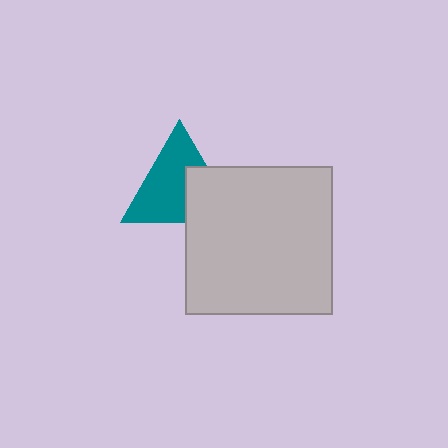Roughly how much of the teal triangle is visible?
Most of it is visible (roughly 65%).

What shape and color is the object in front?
The object in front is a light gray square.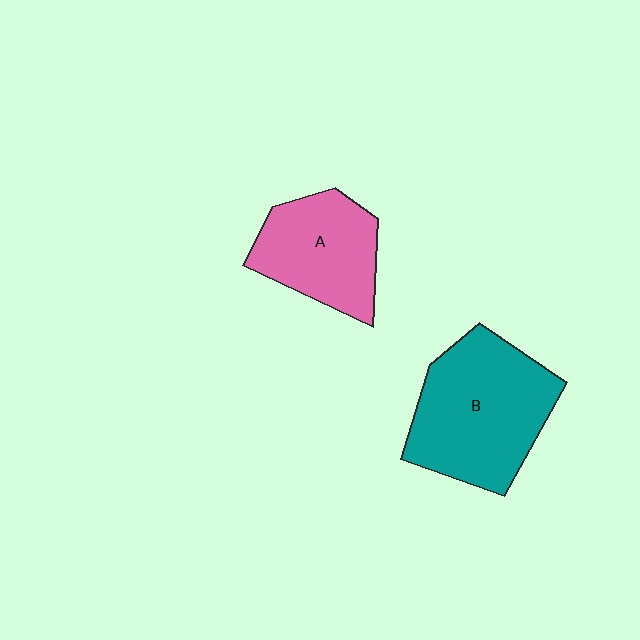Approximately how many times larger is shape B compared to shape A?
Approximately 1.4 times.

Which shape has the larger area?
Shape B (teal).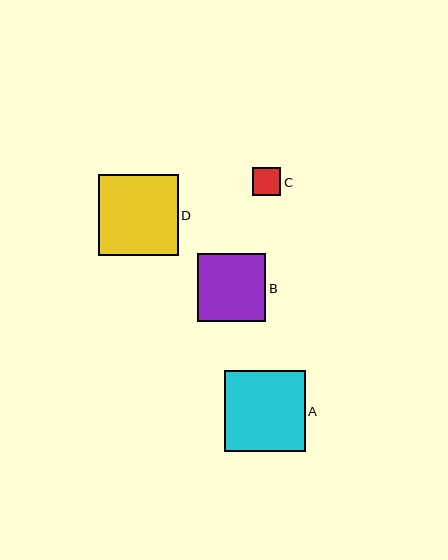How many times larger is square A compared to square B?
Square A is approximately 1.2 times the size of square B.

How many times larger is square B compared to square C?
Square B is approximately 2.4 times the size of square C.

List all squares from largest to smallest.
From largest to smallest: A, D, B, C.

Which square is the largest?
Square A is the largest with a size of approximately 81 pixels.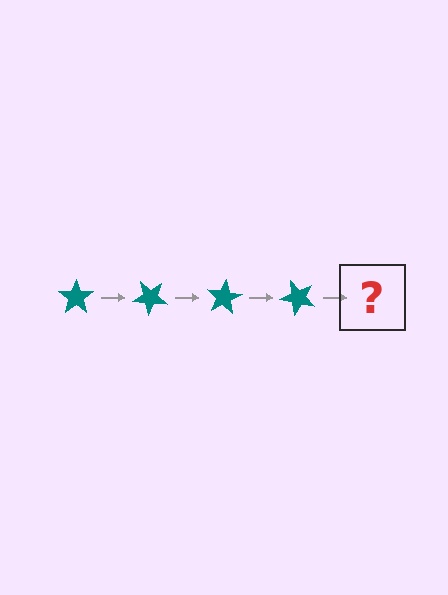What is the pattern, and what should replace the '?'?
The pattern is that the star rotates 40 degrees each step. The '?' should be a teal star rotated 160 degrees.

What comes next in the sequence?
The next element should be a teal star rotated 160 degrees.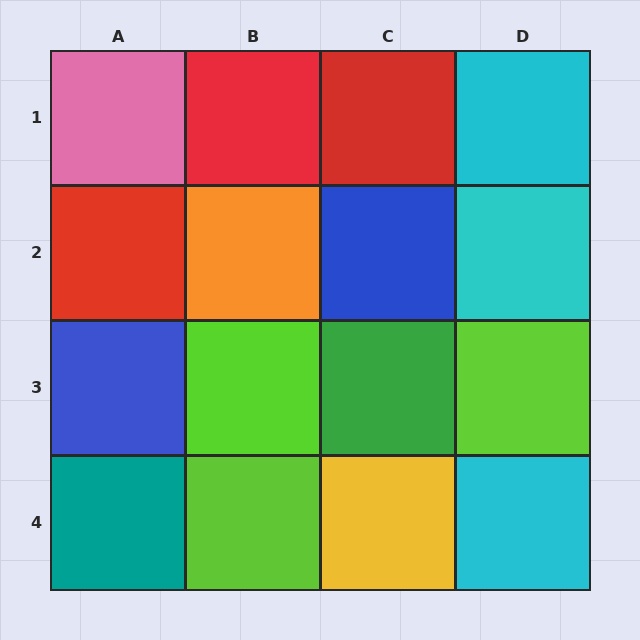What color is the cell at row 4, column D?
Cyan.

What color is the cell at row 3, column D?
Lime.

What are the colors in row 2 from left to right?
Red, orange, blue, cyan.